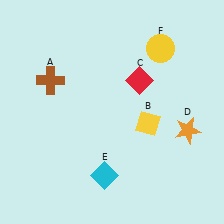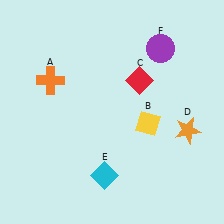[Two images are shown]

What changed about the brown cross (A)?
In Image 1, A is brown. In Image 2, it changed to orange.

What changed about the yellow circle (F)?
In Image 1, F is yellow. In Image 2, it changed to purple.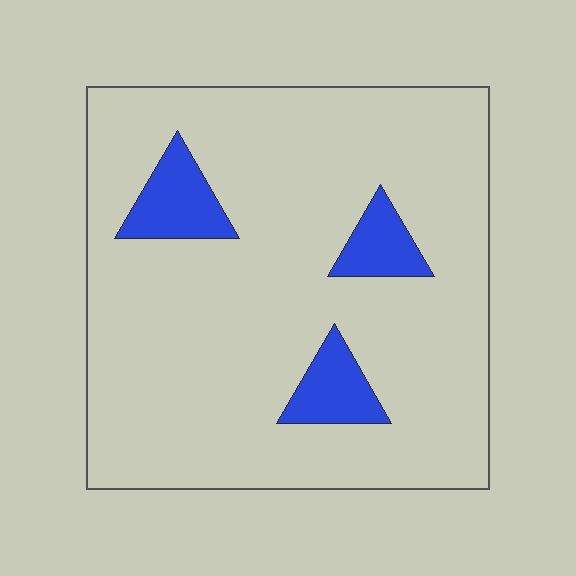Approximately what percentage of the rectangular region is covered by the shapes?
Approximately 10%.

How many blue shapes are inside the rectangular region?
3.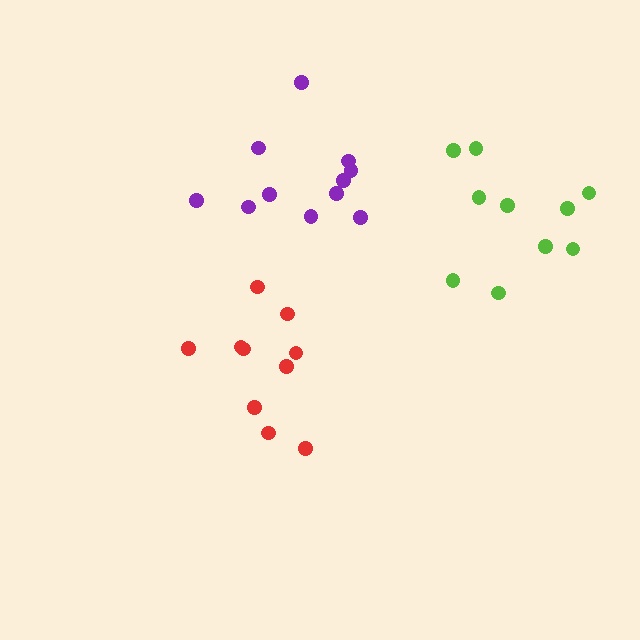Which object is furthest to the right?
The lime cluster is rightmost.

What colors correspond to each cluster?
The clusters are colored: red, lime, purple.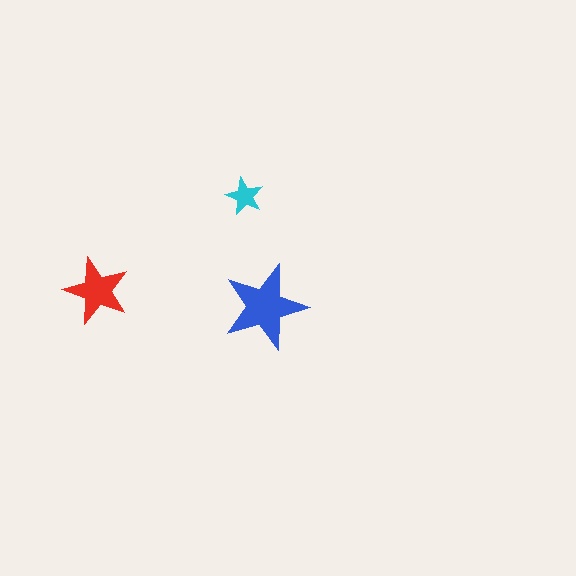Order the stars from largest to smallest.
the blue one, the red one, the cyan one.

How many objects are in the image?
There are 3 objects in the image.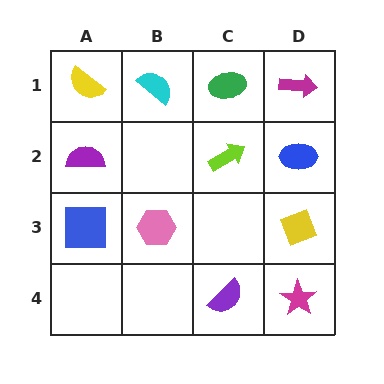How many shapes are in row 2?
3 shapes.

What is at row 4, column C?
A purple semicircle.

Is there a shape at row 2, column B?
No, that cell is empty.